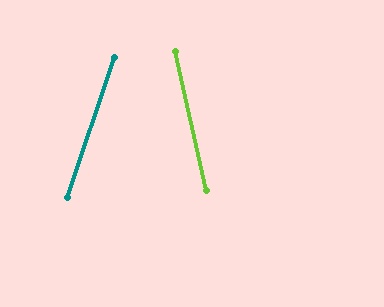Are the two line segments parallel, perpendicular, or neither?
Neither parallel nor perpendicular — they differ by about 31°.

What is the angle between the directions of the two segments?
Approximately 31 degrees.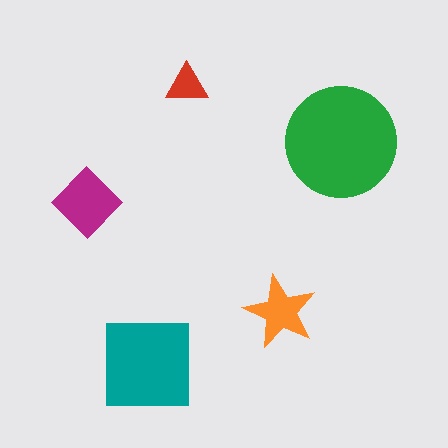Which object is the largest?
The green circle.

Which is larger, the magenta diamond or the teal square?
The teal square.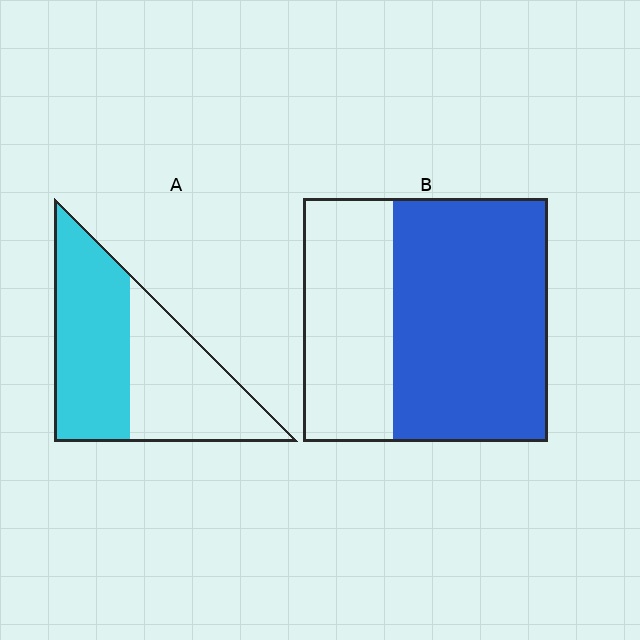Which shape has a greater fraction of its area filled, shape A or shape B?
Shape B.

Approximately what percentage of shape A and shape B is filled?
A is approximately 55% and B is approximately 65%.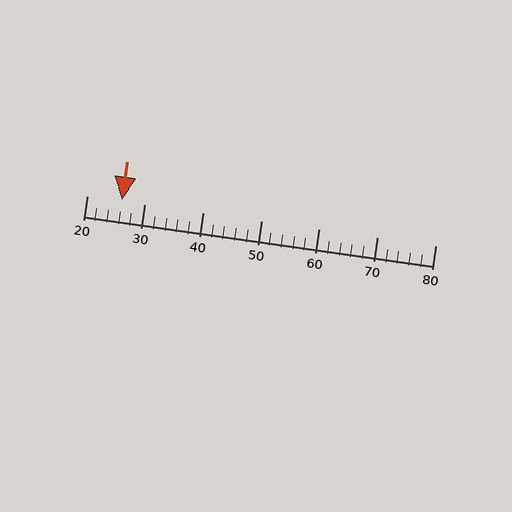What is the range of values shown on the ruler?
The ruler shows values from 20 to 80.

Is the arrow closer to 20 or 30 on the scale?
The arrow is closer to 30.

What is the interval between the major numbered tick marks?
The major tick marks are spaced 10 units apart.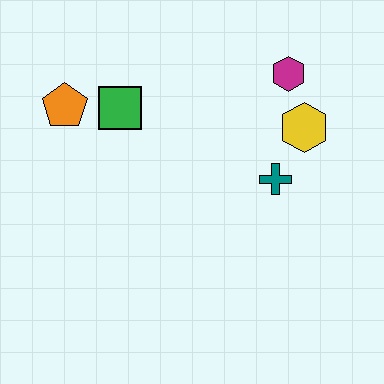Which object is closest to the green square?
The orange pentagon is closest to the green square.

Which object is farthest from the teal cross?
The orange pentagon is farthest from the teal cross.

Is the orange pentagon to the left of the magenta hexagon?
Yes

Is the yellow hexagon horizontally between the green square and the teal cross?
No